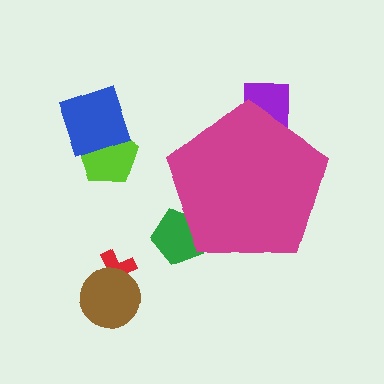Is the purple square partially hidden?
Yes, the purple square is partially hidden behind the magenta pentagon.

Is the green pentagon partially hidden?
Yes, the green pentagon is partially hidden behind the magenta pentagon.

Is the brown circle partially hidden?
No, the brown circle is fully visible.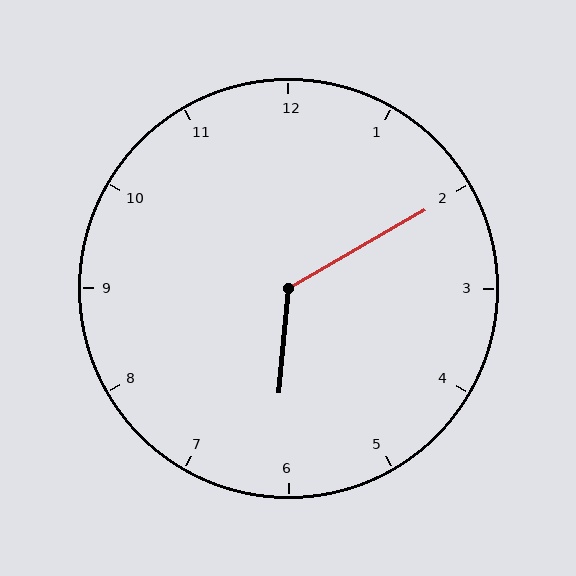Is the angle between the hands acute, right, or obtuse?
It is obtuse.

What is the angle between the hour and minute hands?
Approximately 125 degrees.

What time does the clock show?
6:10.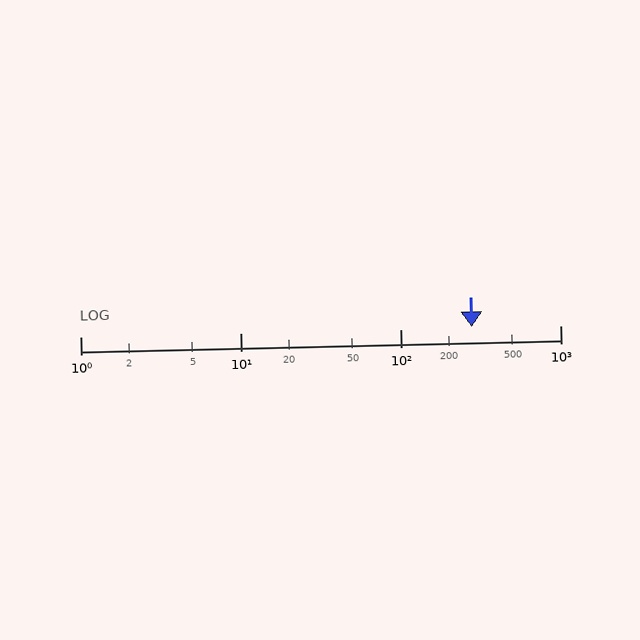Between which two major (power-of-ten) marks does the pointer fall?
The pointer is between 100 and 1000.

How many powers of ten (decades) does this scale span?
The scale spans 3 decades, from 1 to 1000.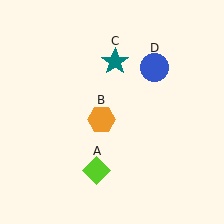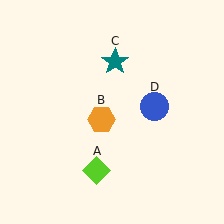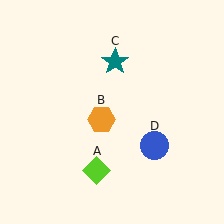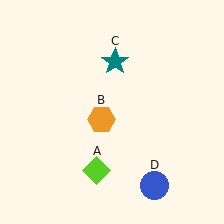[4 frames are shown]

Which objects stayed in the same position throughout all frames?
Lime diamond (object A) and orange hexagon (object B) and teal star (object C) remained stationary.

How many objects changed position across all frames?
1 object changed position: blue circle (object D).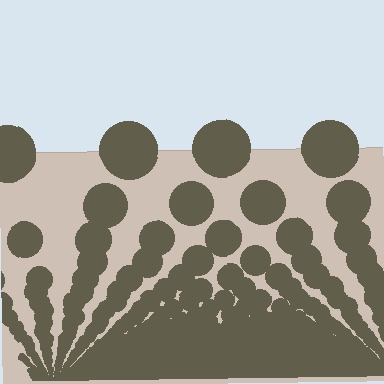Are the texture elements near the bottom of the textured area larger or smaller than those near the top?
Smaller. The gradient is inverted — elements near the bottom are smaller and denser.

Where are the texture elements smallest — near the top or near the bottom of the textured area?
Near the bottom.